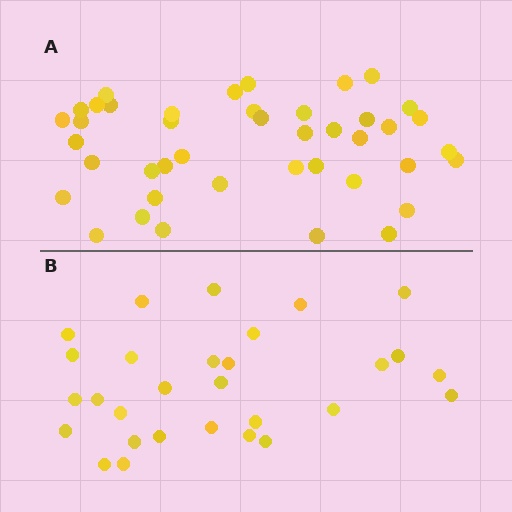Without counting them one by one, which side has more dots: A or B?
Region A (the top region) has more dots.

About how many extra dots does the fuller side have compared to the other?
Region A has approximately 15 more dots than region B.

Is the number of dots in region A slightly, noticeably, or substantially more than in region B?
Region A has noticeably more, but not dramatically so. The ratio is roughly 1.4 to 1.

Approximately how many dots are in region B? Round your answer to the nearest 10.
About 30 dots. (The exact count is 29, which rounds to 30.)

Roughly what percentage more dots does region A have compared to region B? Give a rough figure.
About 45% more.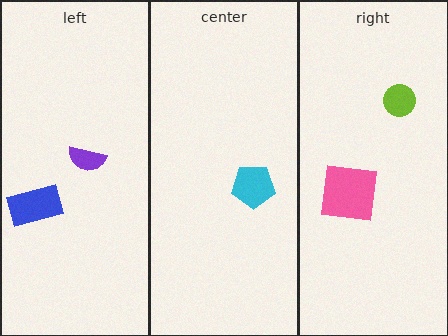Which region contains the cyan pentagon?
The center region.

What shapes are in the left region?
The blue rectangle, the purple semicircle.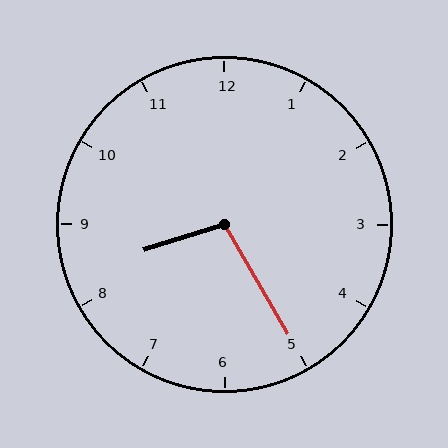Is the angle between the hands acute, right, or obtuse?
It is obtuse.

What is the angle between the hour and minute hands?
Approximately 102 degrees.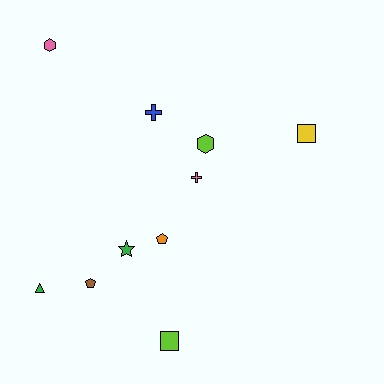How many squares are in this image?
There are 2 squares.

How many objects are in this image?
There are 10 objects.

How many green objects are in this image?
There are 2 green objects.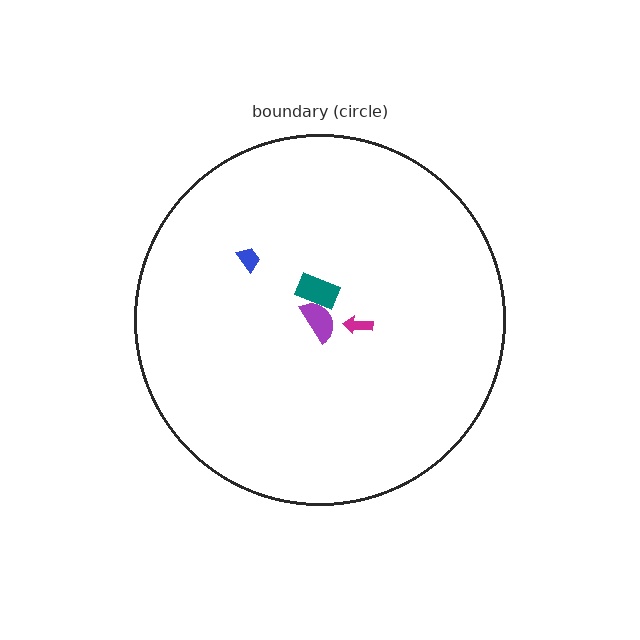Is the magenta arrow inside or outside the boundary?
Inside.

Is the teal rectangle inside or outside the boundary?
Inside.